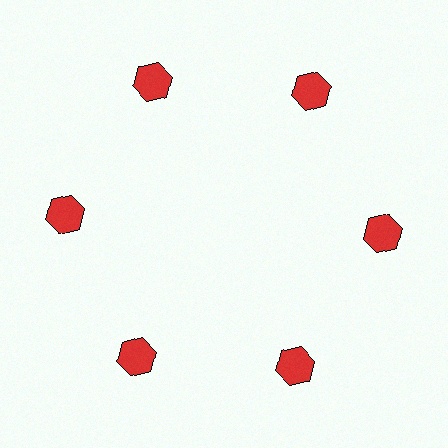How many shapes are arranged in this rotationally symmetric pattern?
There are 6 shapes, arranged in 6 groups of 1.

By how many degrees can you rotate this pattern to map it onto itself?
The pattern maps onto itself every 60 degrees of rotation.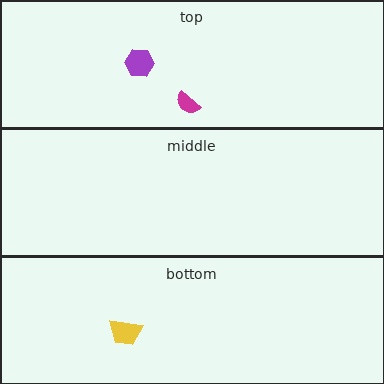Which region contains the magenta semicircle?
The top region.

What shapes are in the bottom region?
The yellow trapezoid.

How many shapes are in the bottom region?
1.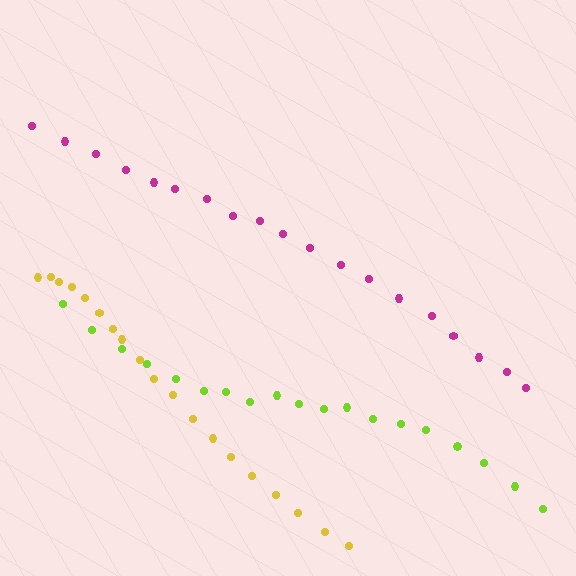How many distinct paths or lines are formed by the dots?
There are 3 distinct paths.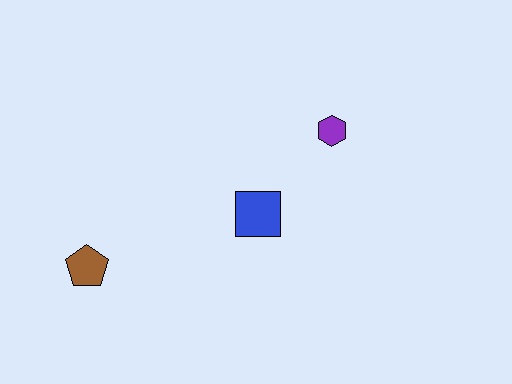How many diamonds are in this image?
There are no diamonds.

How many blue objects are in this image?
There is 1 blue object.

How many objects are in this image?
There are 3 objects.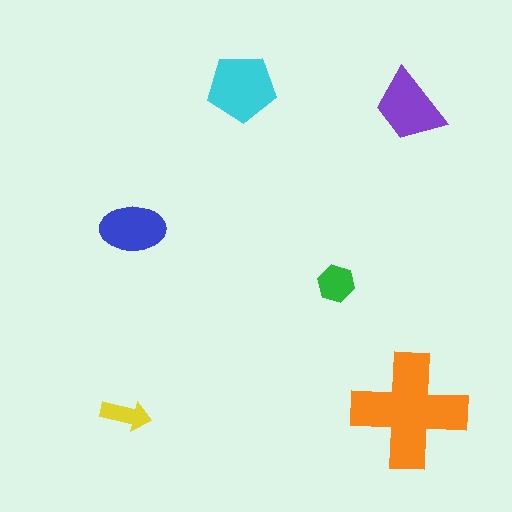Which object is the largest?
The orange cross.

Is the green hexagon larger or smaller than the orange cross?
Smaller.